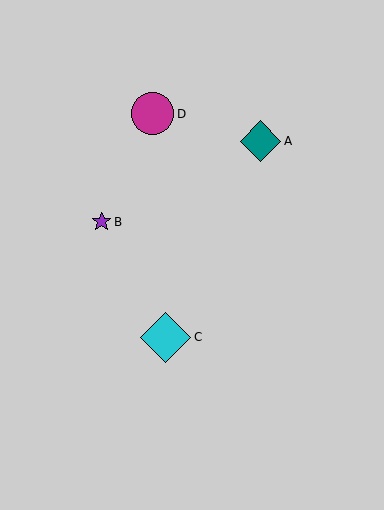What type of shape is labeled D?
Shape D is a magenta circle.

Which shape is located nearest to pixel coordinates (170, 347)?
The cyan diamond (labeled C) at (166, 337) is nearest to that location.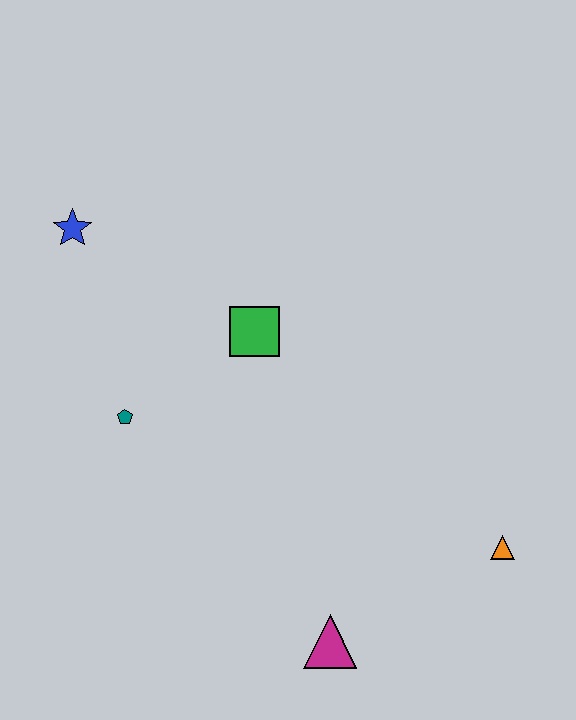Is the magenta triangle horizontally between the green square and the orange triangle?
Yes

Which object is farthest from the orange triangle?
The blue star is farthest from the orange triangle.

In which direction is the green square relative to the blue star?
The green square is to the right of the blue star.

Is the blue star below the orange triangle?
No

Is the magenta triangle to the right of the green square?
Yes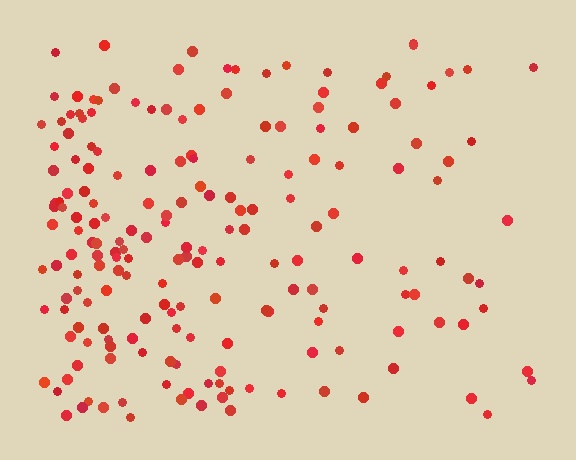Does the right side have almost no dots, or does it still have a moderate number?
Still a moderate number, just noticeably fewer than the left.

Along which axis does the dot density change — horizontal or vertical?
Horizontal.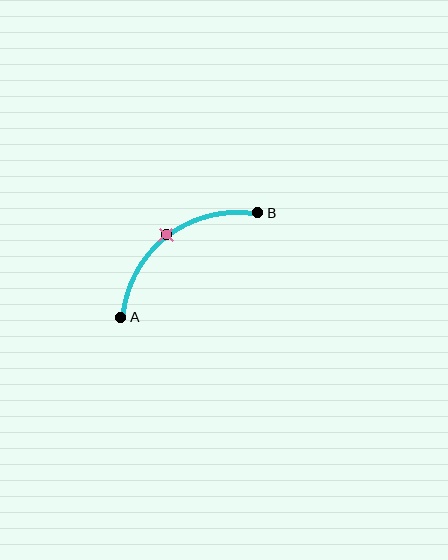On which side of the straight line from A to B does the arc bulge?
The arc bulges above and to the left of the straight line connecting A and B.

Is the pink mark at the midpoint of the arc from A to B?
Yes. The pink mark lies on the arc at equal arc-length from both A and B — it is the arc midpoint.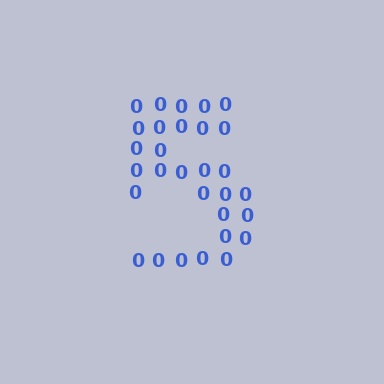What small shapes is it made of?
It is made of small digit 0's.